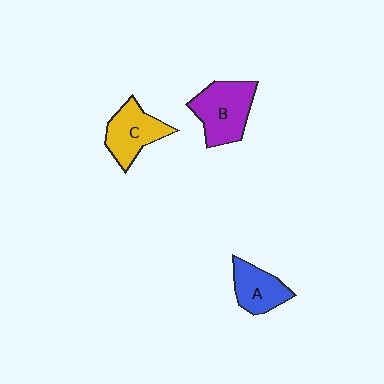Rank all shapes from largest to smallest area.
From largest to smallest: B (purple), C (yellow), A (blue).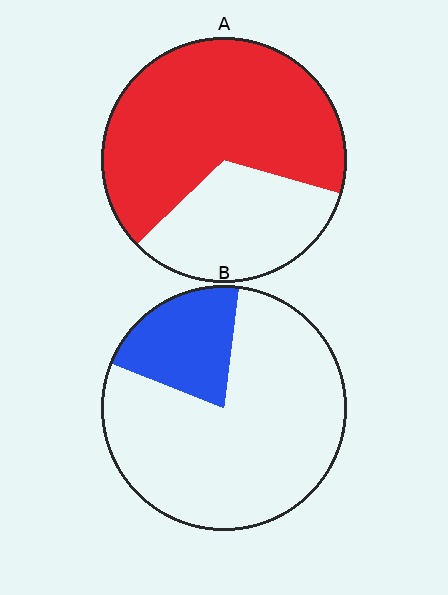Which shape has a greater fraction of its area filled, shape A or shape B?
Shape A.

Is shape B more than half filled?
No.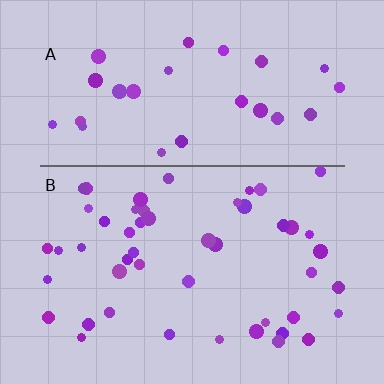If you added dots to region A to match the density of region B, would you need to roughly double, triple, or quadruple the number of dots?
Approximately double.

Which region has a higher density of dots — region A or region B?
B (the bottom).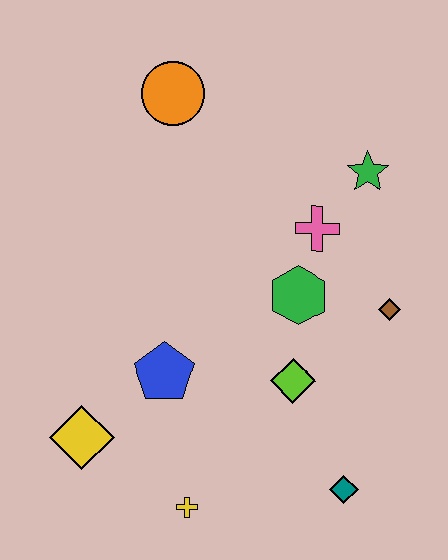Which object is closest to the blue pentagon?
The yellow diamond is closest to the blue pentagon.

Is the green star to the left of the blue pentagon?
No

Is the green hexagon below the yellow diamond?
No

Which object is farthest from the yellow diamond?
The green star is farthest from the yellow diamond.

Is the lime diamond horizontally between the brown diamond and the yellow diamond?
Yes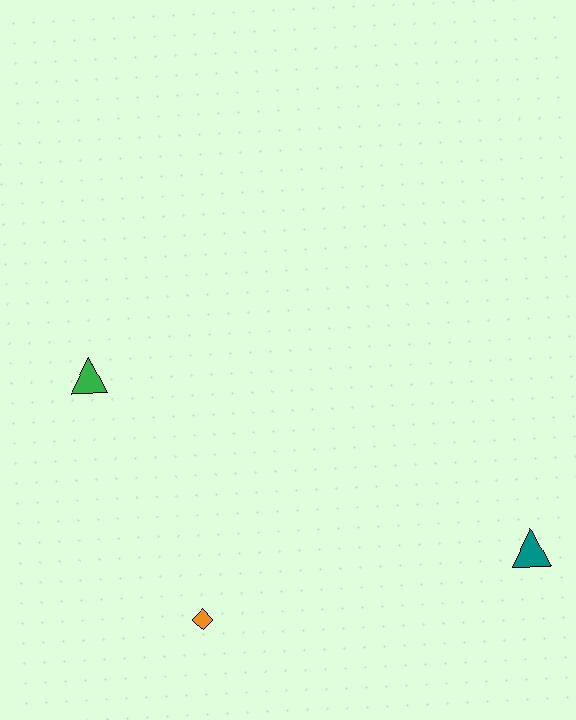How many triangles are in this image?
There are 2 triangles.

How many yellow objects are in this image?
There are no yellow objects.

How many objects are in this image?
There are 3 objects.